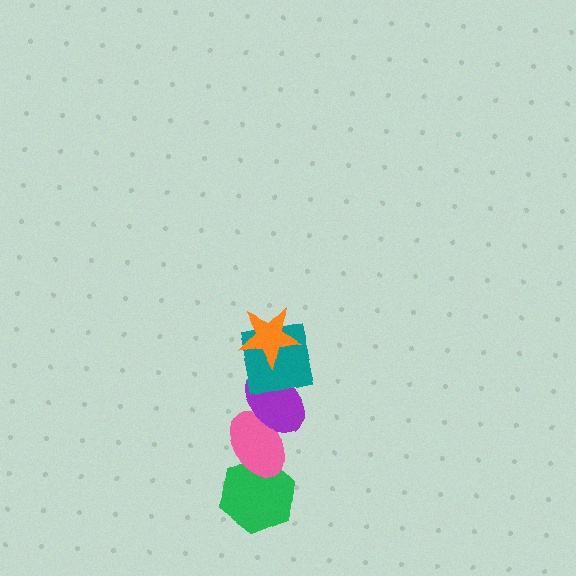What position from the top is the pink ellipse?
The pink ellipse is 4th from the top.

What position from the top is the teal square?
The teal square is 2nd from the top.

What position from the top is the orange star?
The orange star is 1st from the top.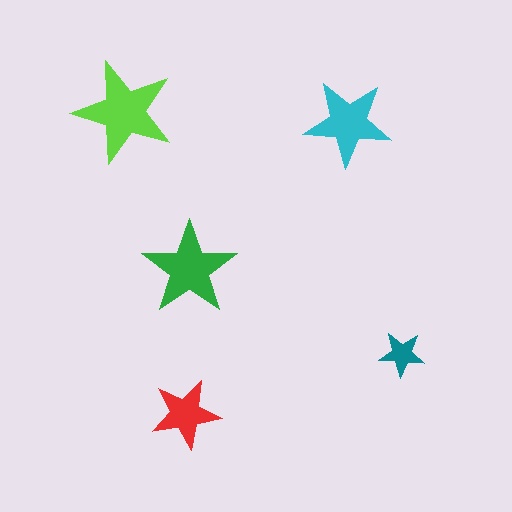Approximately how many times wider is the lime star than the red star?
About 1.5 times wider.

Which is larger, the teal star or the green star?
The green one.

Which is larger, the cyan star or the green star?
The green one.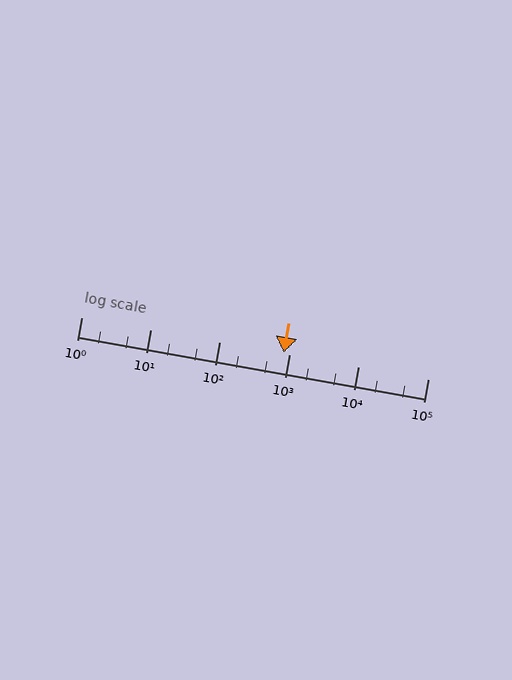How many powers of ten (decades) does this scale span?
The scale spans 5 decades, from 1 to 100000.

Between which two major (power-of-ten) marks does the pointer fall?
The pointer is between 100 and 1000.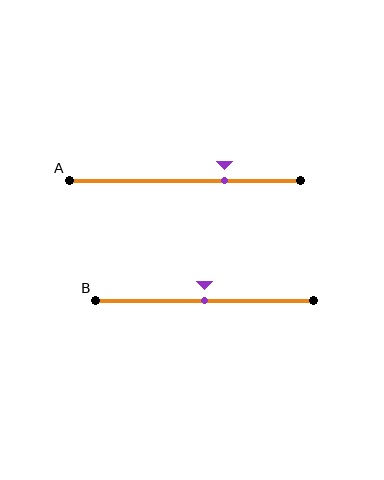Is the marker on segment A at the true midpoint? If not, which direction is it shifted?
No, the marker on segment A is shifted to the right by about 17% of the segment length.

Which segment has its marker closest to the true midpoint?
Segment B has its marker closest to the true midpoint.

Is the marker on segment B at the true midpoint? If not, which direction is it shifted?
Yes, the marker on segment B is at the true midpoint.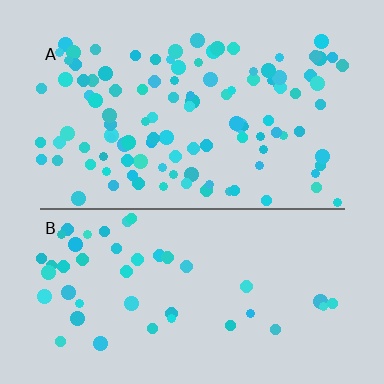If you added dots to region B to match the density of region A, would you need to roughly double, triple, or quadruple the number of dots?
Approximately double.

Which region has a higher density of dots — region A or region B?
A (the top).